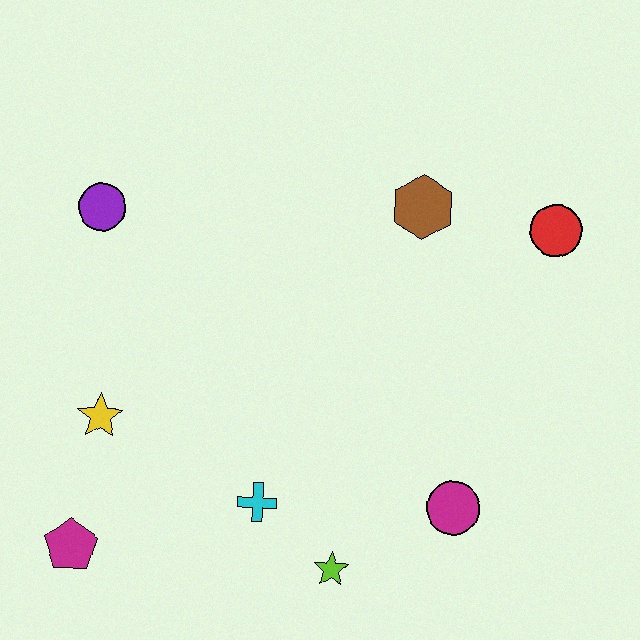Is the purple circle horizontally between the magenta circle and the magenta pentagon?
Yes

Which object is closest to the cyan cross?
The lime star is closest to the cyan cross.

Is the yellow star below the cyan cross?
No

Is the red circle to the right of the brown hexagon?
Yes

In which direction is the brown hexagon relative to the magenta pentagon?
The brown hexagon is above the magenta pentagon.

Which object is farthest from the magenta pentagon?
The red circle is farthest from the magenta pentagon.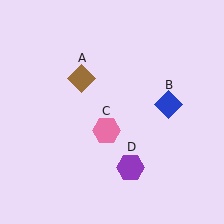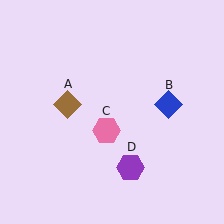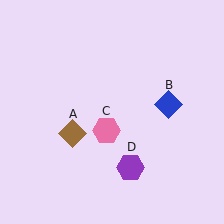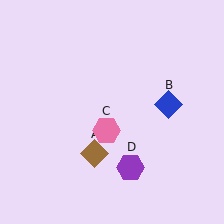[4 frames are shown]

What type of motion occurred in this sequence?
The brown diamond (object A) rotated counterclockwise around the center of the scene.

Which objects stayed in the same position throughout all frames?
Blue diamond (object B) and pink hexagon (object C) and purple hexagon (object D) remained stationary.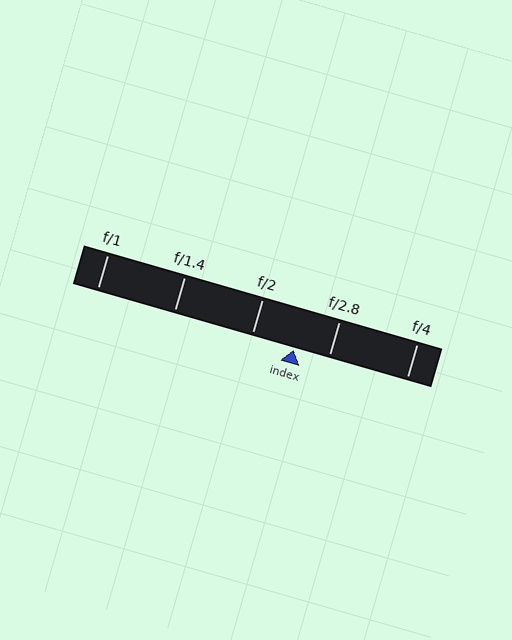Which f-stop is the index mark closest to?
The index mark is closest to f/2.8.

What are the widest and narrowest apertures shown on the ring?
The widest aperture shown is f/1 and the narrowest is f/4.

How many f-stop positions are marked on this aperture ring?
There are 5 f-stop positions marked.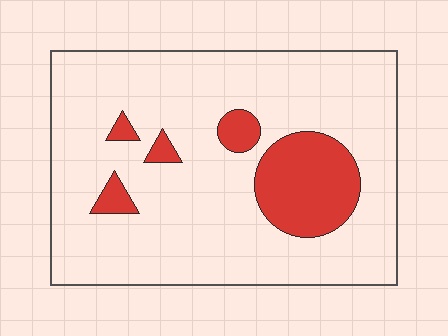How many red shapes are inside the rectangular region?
5.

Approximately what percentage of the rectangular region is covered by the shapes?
Approximately 15%.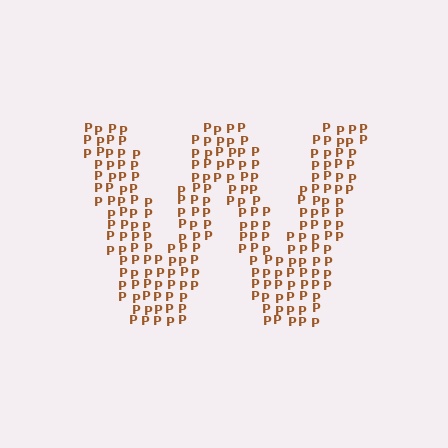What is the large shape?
The large shape is the letter W.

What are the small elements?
The small elements are letter P's.